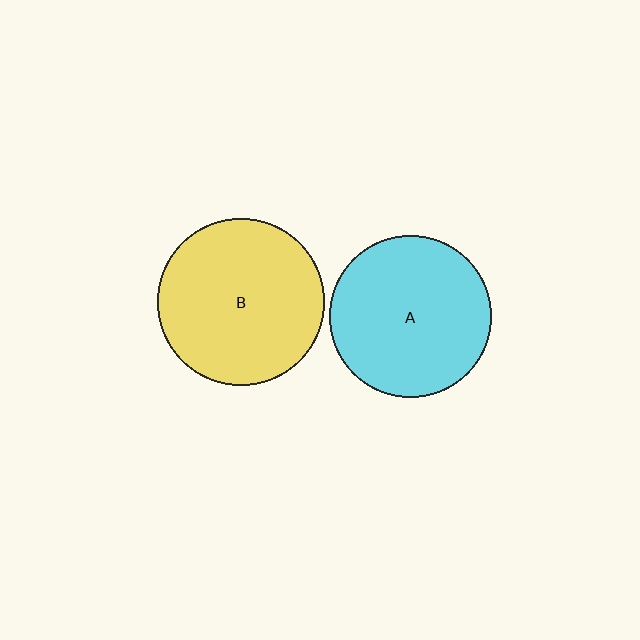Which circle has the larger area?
Circle B (yellow).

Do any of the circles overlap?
No, none of the circles overlap.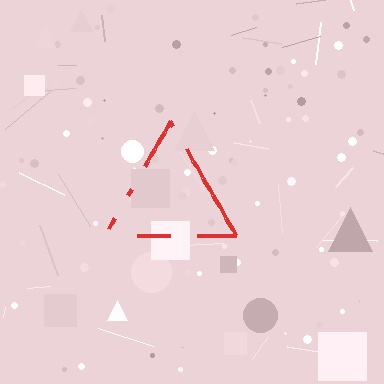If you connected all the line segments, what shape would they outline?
They would outline a triangle.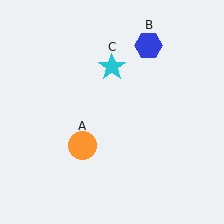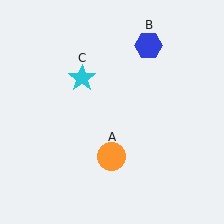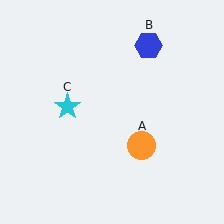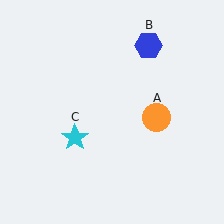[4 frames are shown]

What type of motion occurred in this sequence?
The orange circle (object A), cyan star (object C) rotated counterclockwise around the center of the scene.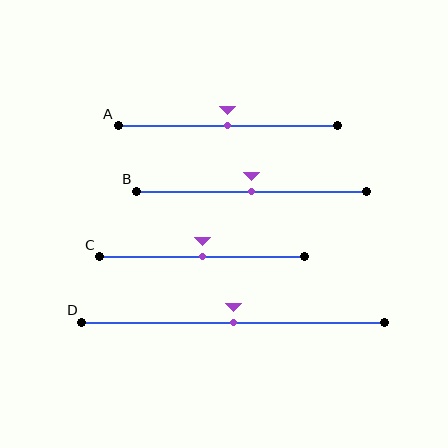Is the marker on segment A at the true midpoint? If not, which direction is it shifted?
Yes, the marker on segment A is at the true midpoint.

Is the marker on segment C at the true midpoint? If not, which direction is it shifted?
Yes, the marker on segment C is at the true midpoint.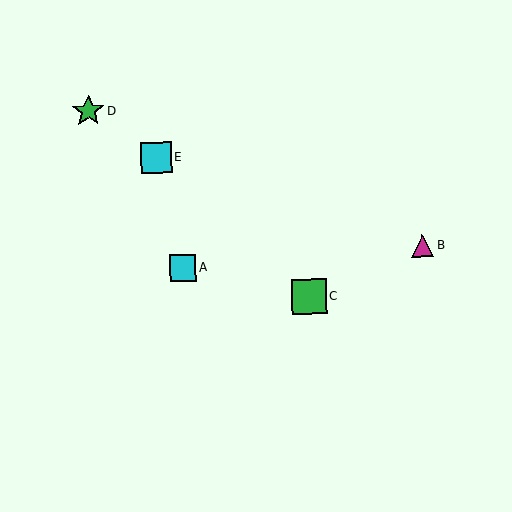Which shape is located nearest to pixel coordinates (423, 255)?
The magenta triangle (labeled B) at (422, 246) is nearest to that location.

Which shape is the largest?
The green square (labeled C) is the largest.